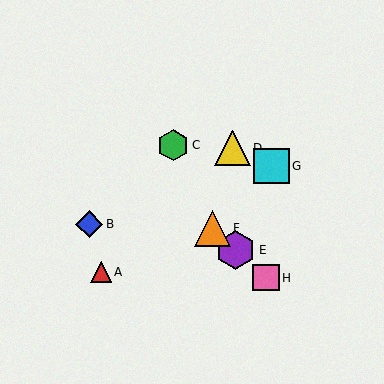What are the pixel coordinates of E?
Object E is at (236, 250).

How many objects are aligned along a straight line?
3 objects (E, F, H) are aligned along a straight line.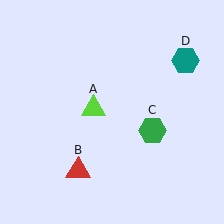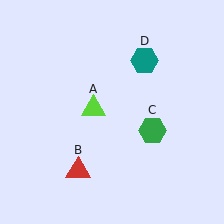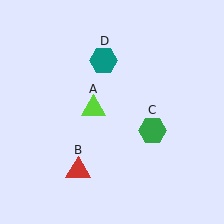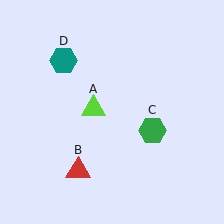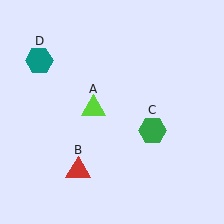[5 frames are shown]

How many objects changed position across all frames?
1 object changed position: teal hexagon (object D).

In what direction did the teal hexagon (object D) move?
The teal hexagon (object D) moved left.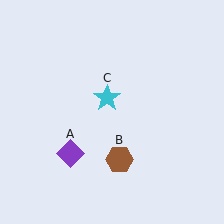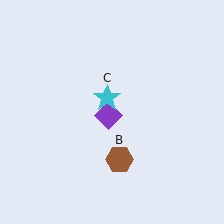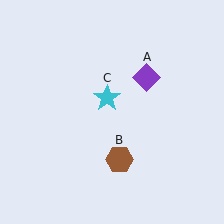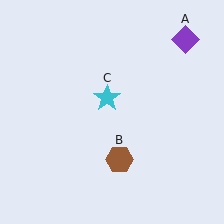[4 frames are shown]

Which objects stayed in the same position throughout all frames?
Brown hexagon (object B) and cyan star (object C) remained stationary.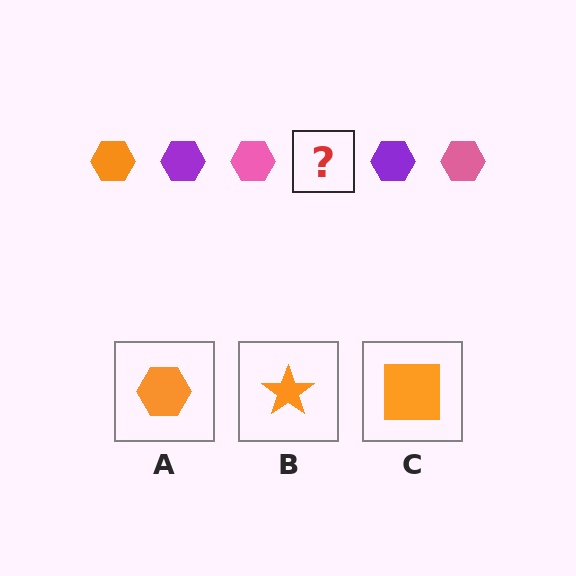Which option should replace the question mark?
Option A.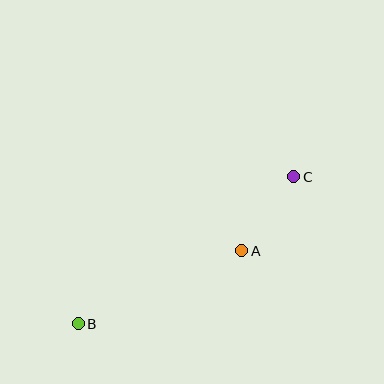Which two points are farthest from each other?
Points B and C are farthest from each other.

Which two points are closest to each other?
Points A and C are closest to each other.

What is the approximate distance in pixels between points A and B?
The distance between A and B is approximately 179 pixels.